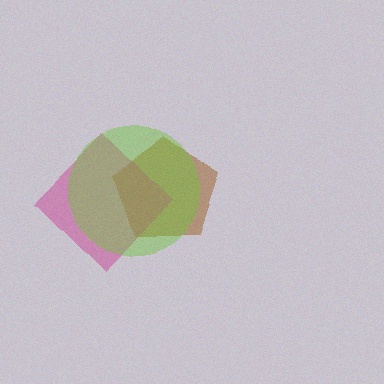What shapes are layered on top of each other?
The layered shapes are: a brown pentagon, a magenta diamond, a lime circle.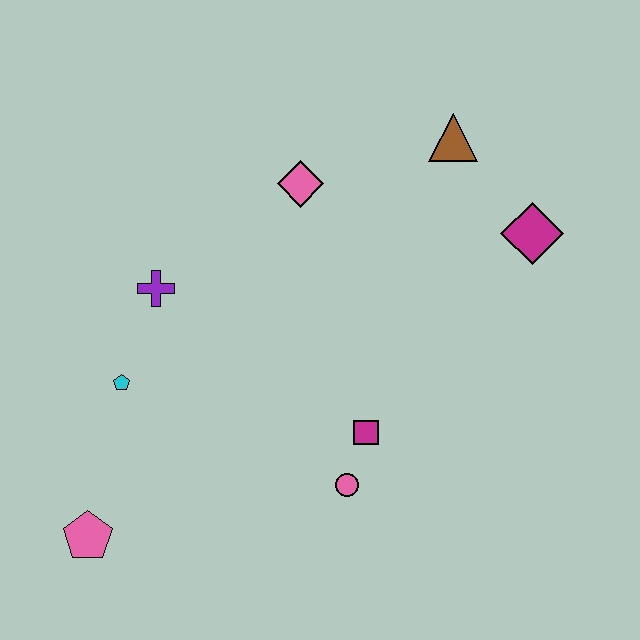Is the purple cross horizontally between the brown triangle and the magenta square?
No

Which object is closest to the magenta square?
The pink circle is closest to the magenta square.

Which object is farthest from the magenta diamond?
The pink pentagon is farthest from the magenta diamond.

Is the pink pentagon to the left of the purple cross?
Yes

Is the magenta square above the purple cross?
No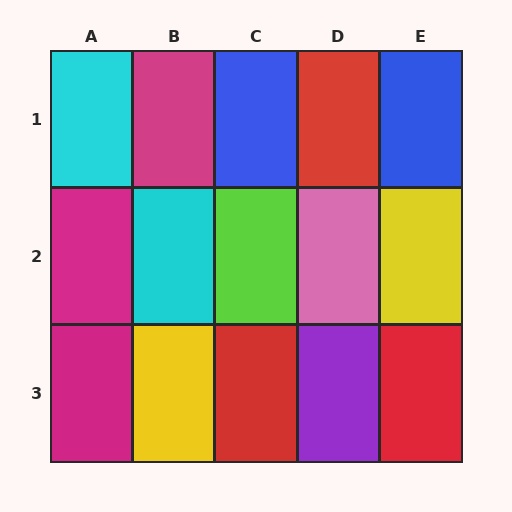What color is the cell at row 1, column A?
Cyan.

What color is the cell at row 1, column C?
Blue.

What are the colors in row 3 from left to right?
Magenta, yellow, red, purple, red.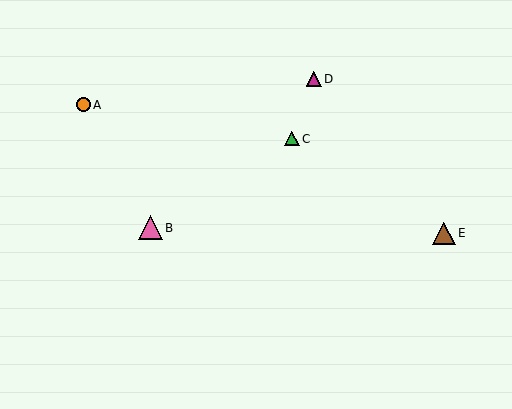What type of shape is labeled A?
Shape A is an orange circle.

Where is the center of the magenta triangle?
The center of the magenta triangle is at (314, 79).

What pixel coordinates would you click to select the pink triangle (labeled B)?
Click at (150, 228) to select the pink triangle B.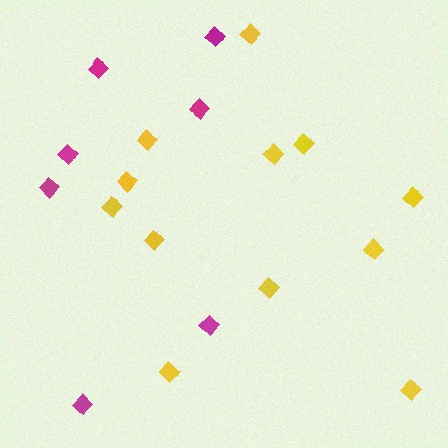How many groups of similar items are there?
There are 2 groups: one group of yellow diamonds (12) and one group of magenta diamonds (7).